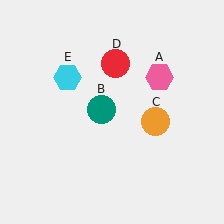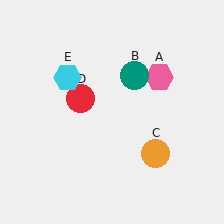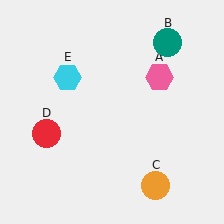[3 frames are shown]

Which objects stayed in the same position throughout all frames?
Pink hexagon (object A) and cyan hexagon (object E) remained stationary.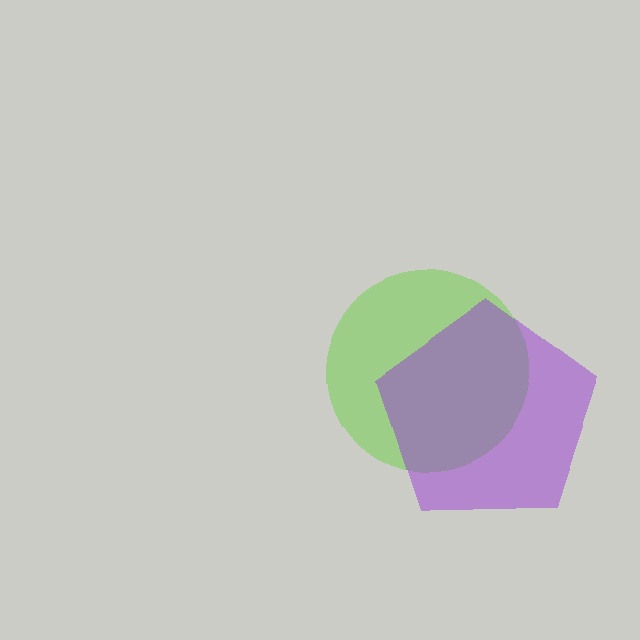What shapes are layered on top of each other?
The layered shapes are: a lime circle, a purple pentagon.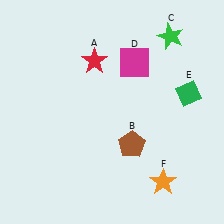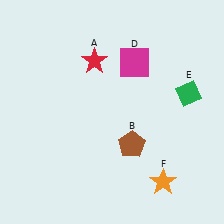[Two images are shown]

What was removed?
The green star (C) was removed in Image 2.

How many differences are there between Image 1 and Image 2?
There is 1 difference between the two images.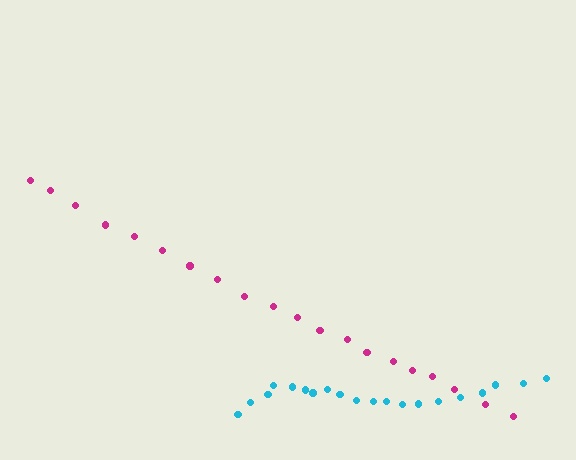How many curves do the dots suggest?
There are 2 distinct paths.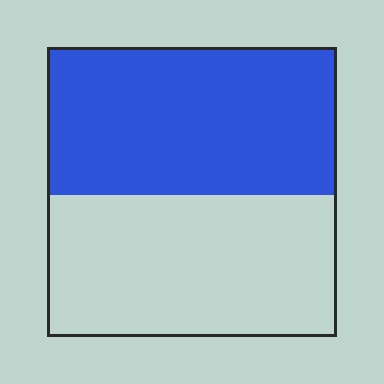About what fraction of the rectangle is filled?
About one half (1/2).